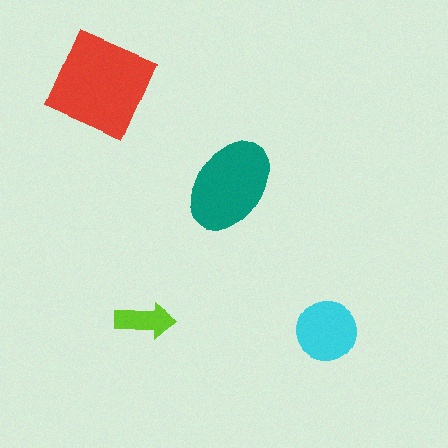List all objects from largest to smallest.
The red diamond, the teal ellipse, the cyan circle, the lime arrow.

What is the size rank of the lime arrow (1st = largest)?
4th.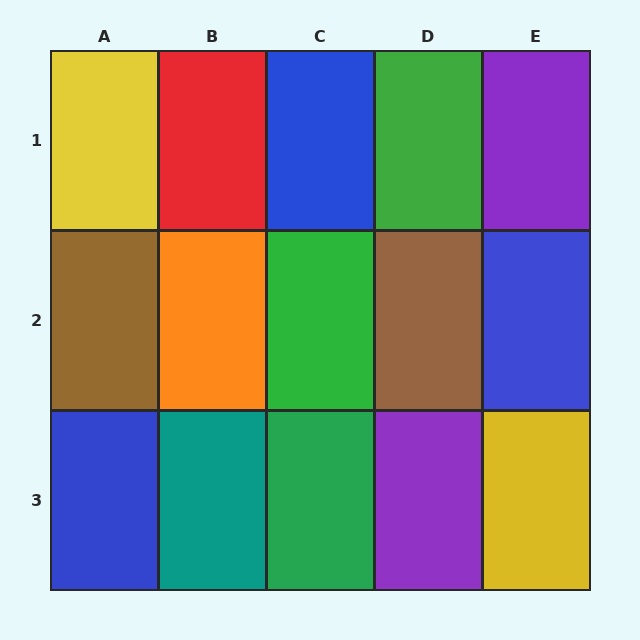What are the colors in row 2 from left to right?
Brown, orange, green, brown, blue.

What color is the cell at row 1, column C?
Blue.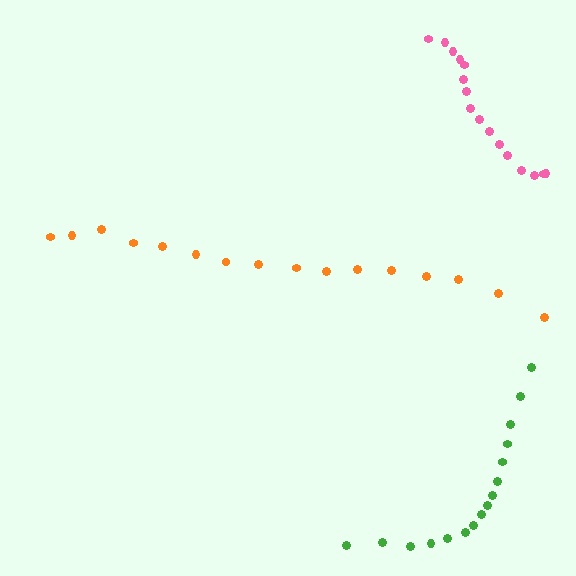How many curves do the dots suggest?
There are 3 distinct paths.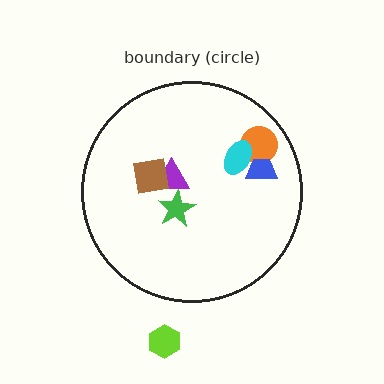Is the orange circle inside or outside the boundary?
Inside.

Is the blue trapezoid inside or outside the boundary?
Inside.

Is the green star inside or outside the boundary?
Inside.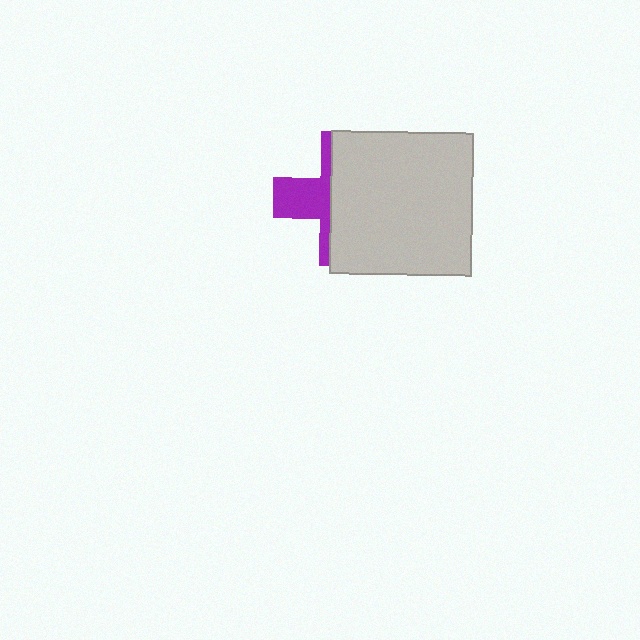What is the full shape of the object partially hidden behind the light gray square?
The partially hidden object is a purple cross.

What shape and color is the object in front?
The object in front is a light gray square.